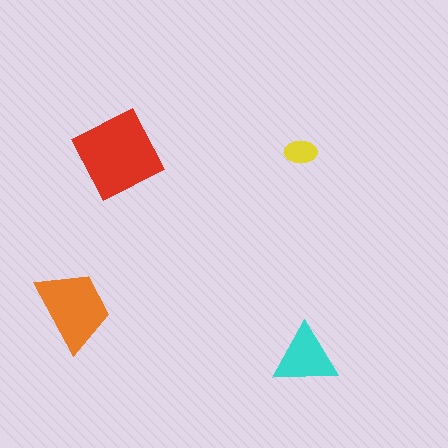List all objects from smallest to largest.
The yellow ellipse, the cyan triangle, the orange trapezoid, the red diamond.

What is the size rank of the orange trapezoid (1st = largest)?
2nd.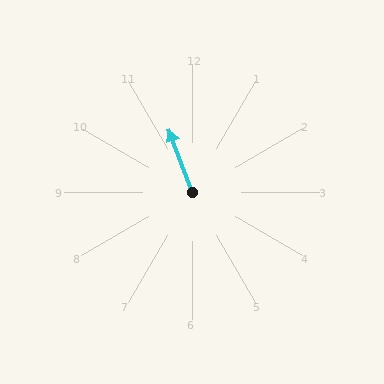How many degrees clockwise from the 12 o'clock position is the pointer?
Approximately 340 degrees.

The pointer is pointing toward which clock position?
Roughly 11 o'clock.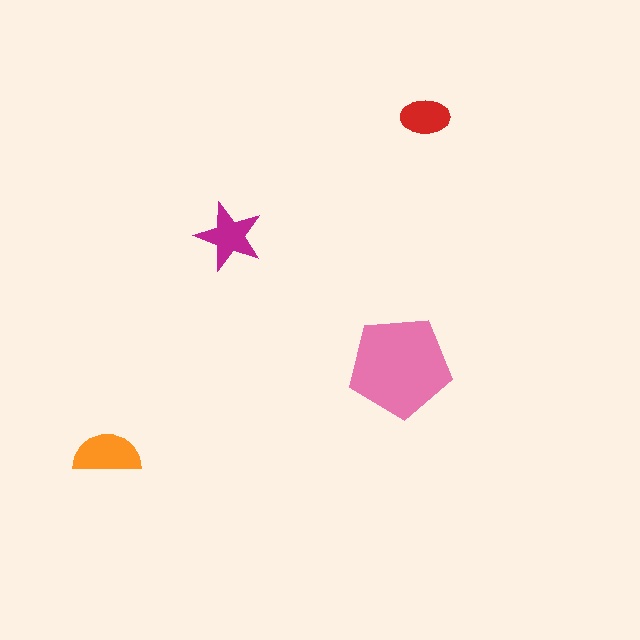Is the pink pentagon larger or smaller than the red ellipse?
Larger.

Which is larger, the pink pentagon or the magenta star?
The pink pentagon.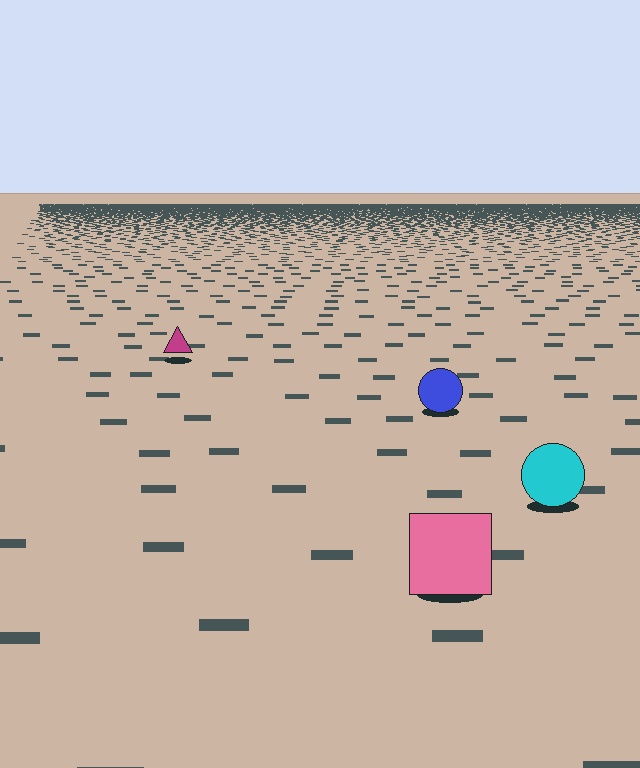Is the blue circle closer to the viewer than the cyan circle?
No. The cyan circle is closer — you can tell from the texture gradient: the ground texture is coarser near it.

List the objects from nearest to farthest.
From nearest to farthest: the pink square, the cyan circle, the blue circle, the magenta triangle.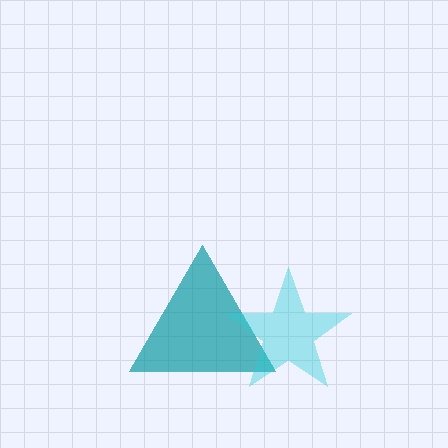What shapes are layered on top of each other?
The layered shapes are: a teal triangle, a cyan star.